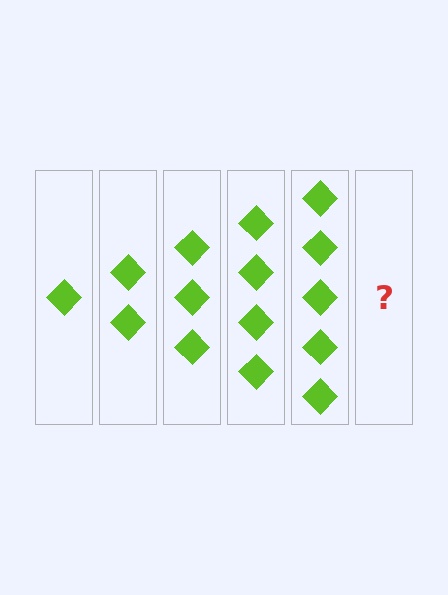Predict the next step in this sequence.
The next step is 6 diamonds.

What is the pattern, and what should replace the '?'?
The pattern is that each step adds one more diamond. The '?' should be 6 diamonds.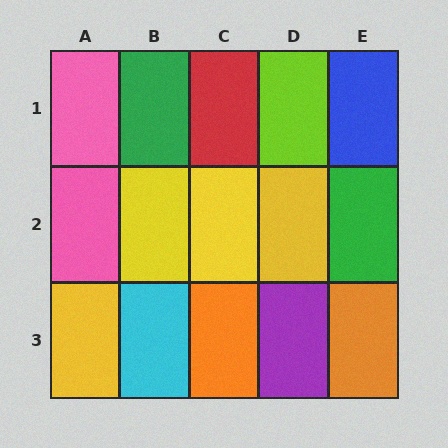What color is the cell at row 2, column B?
Yellow.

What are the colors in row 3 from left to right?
Yellow, cyan, orange, purple, orange.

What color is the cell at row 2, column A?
Pink.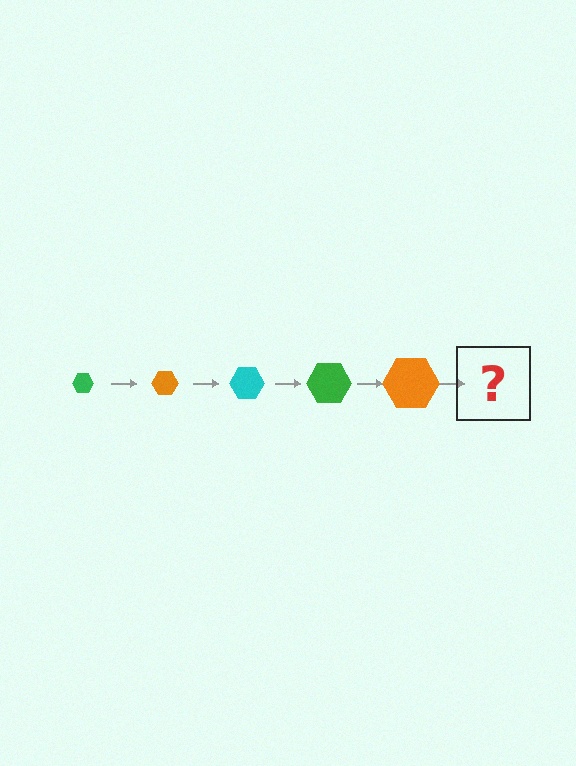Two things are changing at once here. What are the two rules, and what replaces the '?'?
The two rules are that the hexagon grows larger each step and the color cycles through green, orange, and cyan. The '?' should be a cyan hexagon, larger than the previous one.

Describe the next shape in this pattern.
It should be a cyan hexagon, larger than the previous one.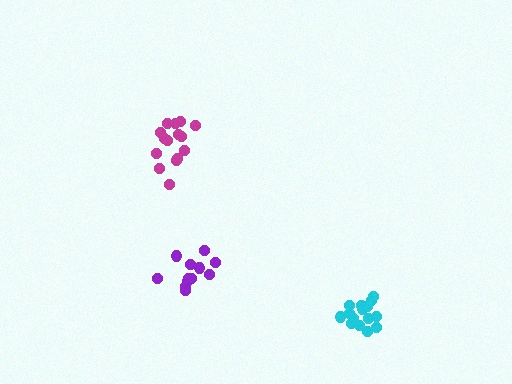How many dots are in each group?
Group 1: 15 dots, Group 2: 12 dots, Group 3: 15 dots (42 total).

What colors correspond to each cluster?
The clusters are colored: magenta, purple, cyan.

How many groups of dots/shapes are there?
There are 3 groups.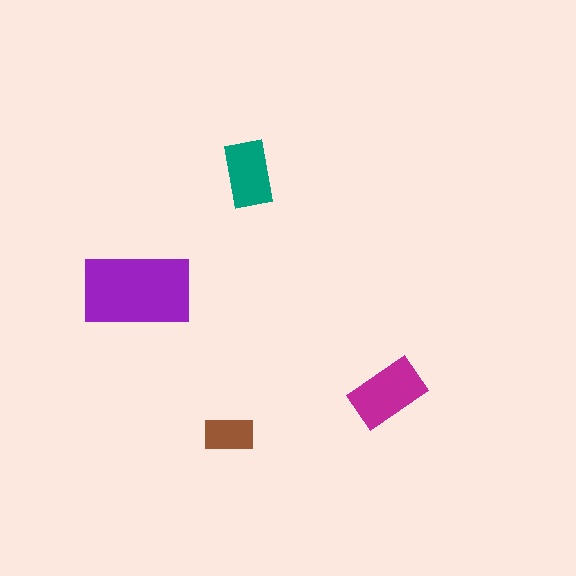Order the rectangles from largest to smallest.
the purple one, the magenta one, the teal one, the brown one.